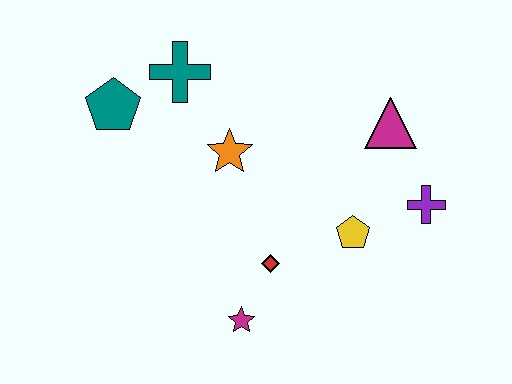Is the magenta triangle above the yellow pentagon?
Yes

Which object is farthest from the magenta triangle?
The teal pentagon is farthest from the magenta triangle.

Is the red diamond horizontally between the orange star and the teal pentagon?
No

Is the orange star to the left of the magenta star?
Yes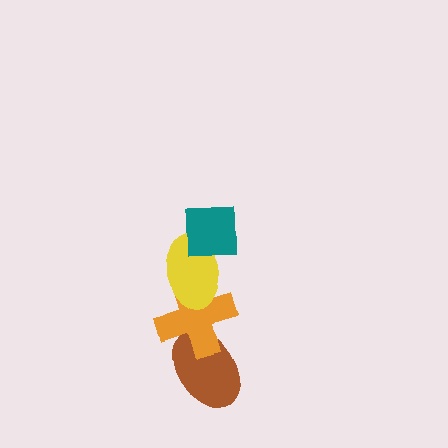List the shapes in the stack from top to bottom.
From top to bottom: the teal square, the yellow ellipse, the orange cross, the brown ellipse.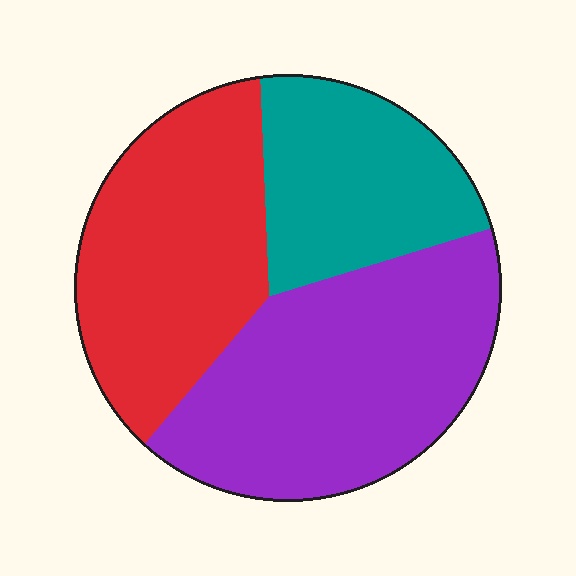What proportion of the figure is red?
Red takes up between a third and a half of the figure.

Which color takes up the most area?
Purple, at roughly 40%.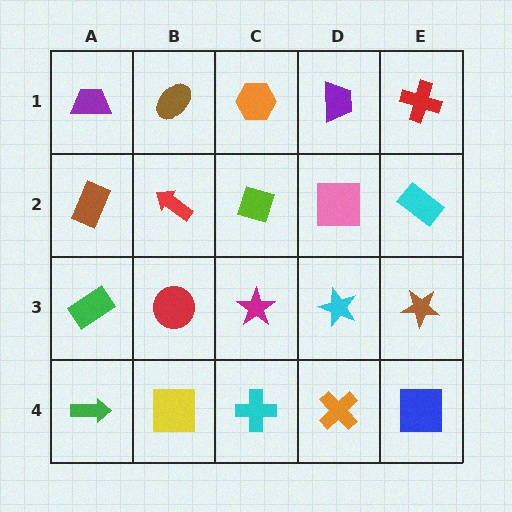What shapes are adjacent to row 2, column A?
A purple trapezoid (row 1, column A), a green rectangle (row 3, column A), a red arrow (row 2, column B).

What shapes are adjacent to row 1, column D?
A pink square (row 2, column D), an orange hexagon (row 1, column C), a red cross (row 1, column E).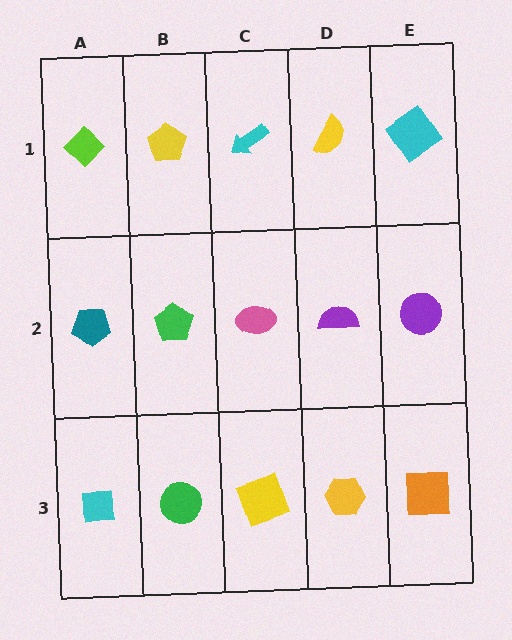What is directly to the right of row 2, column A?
A green pentagon.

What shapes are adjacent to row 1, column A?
A teal pentagon (row 2, column A), a yellow pentagon (row 1, column B).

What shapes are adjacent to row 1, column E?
A purple circle (row 2, column E), a yellow semicircle (row 1, column D).